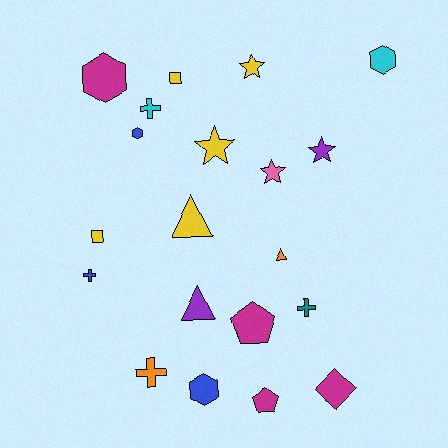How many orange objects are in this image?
There are 2 orange objects.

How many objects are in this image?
There are 20 objects.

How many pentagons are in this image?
There are 2 pentagons.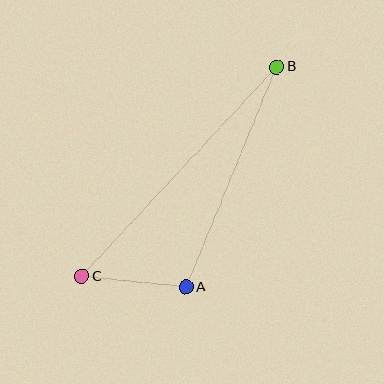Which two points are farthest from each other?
Points B and C are farthest from each other.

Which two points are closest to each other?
Points A and C are closest to each other.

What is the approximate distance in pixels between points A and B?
The distance between A and B is approximately 238 pixels.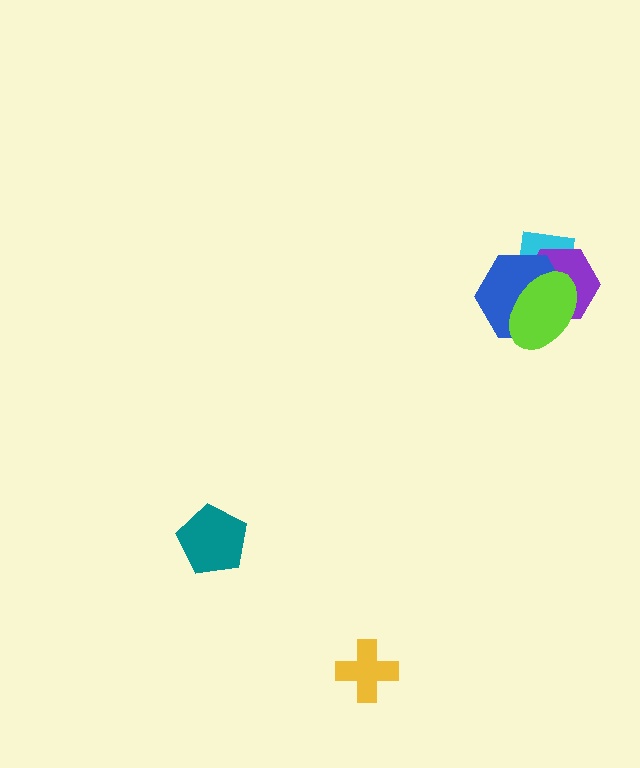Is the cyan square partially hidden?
Yes, it is partially covered by another shape.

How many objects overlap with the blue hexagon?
3 objects overlap with the blue hexagon.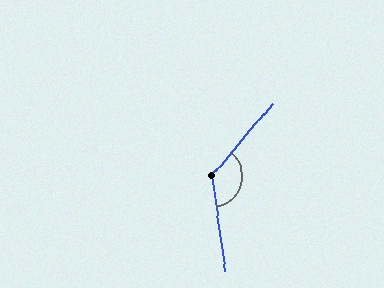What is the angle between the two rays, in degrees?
Approximately 133 degrees.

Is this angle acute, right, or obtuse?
It is obtuse.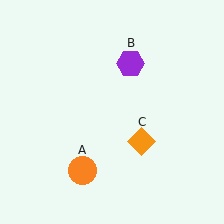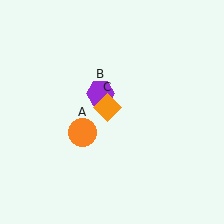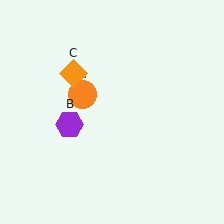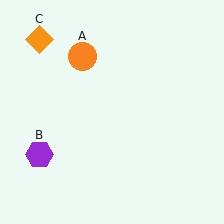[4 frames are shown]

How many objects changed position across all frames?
3 objects changed position: orange circle (object A), purple hexagon (object B), orange diamond (object C).